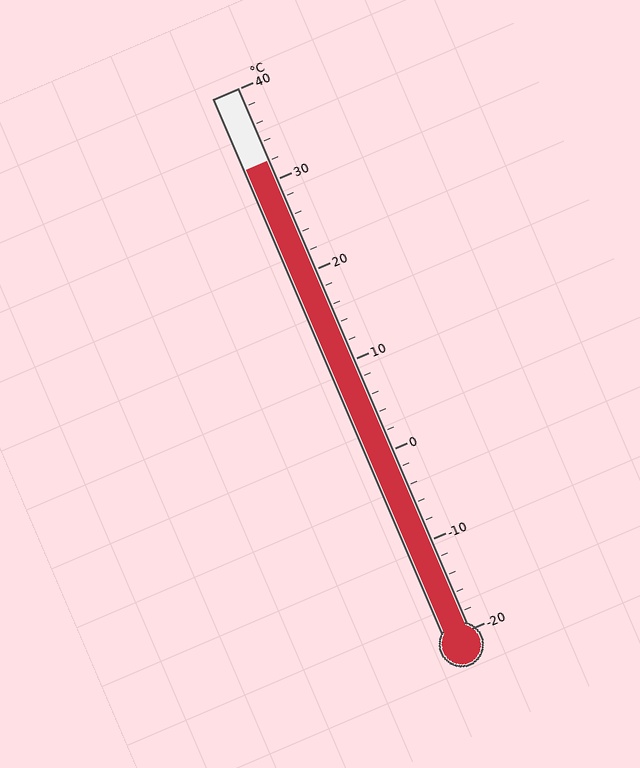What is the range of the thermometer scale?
The thermometer scale ranges from -20°C to 40°C.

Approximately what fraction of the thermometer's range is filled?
The thermometer is filled to approximately 85% of its range.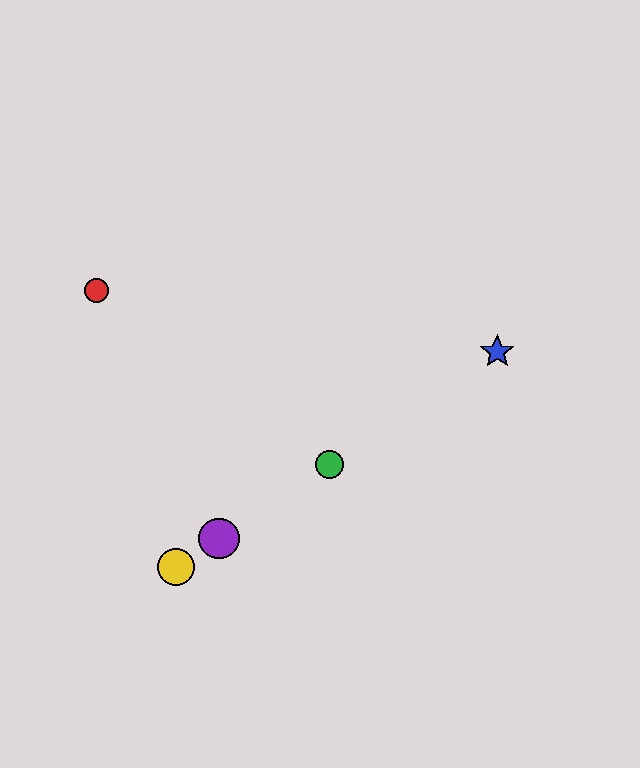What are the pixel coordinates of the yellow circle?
The yellow circle is at (176, 567).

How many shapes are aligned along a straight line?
4 shapes (the blue star, the green circle, the yellow circle, the purple circle) are aligned along a straight line.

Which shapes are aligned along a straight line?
The blue star, the green circle, the yellow circle, the purple circle are aligned along a straight line.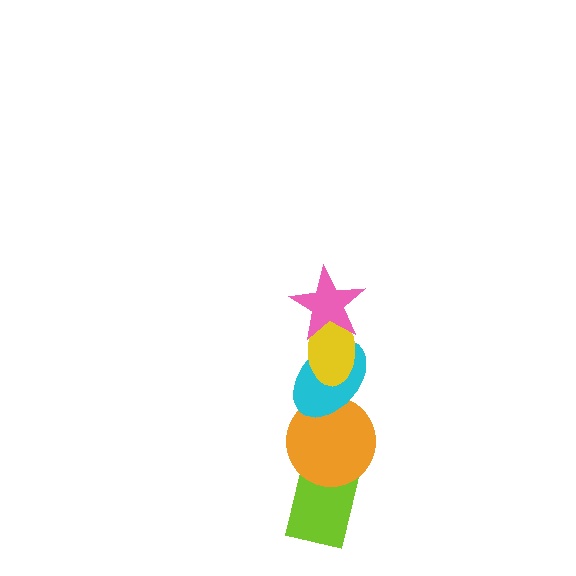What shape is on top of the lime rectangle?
The orange circle is on top of the lime rectangle.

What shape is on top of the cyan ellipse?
The yellow ellipse is on top of the cyan ellipse.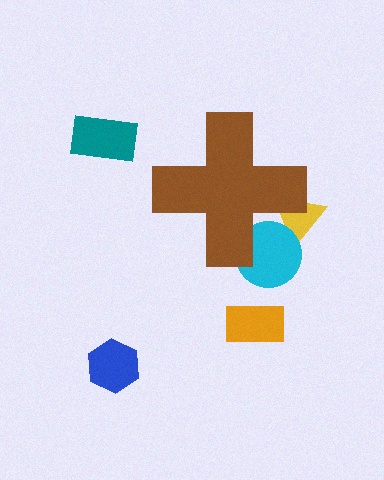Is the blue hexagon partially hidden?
No, the blue hexagon is fully visible.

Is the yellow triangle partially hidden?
Yes, the yellow triangle is partially hidden behind the brown cross.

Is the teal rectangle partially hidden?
No, the teal rectangle is fully visible.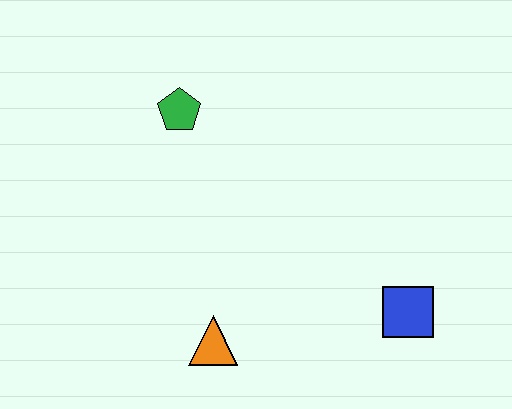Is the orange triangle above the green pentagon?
No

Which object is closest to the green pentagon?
The orange triangle is closest to the green pentagon.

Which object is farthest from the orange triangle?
The green pentagon is farthest from the orange triangle.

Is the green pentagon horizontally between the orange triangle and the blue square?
No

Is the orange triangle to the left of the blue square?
Yes